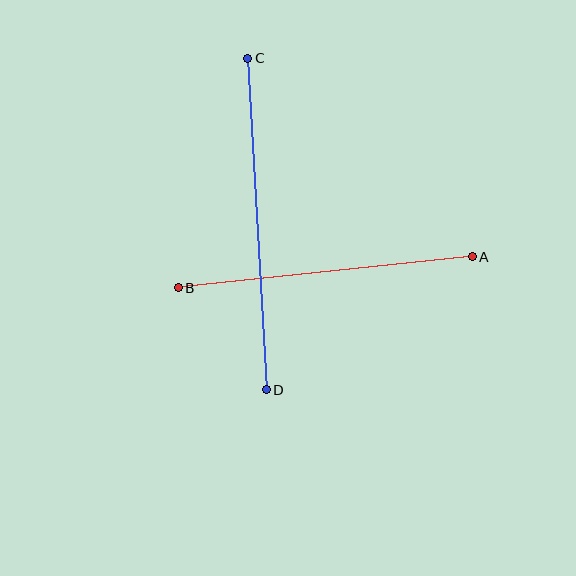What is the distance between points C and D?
The distance is approximately 332 pixels.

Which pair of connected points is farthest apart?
Points C and D are farthest apart.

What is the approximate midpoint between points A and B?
The midpoint is at approximately (325, 272) pixels.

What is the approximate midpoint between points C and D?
The midpoint is at approximately (257, 224) pixels.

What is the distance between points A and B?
The distance is approximately 296 pixels.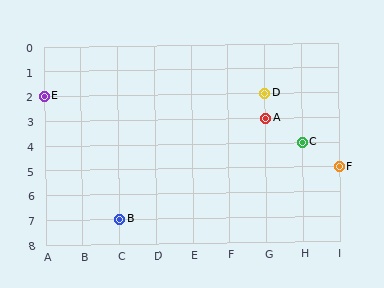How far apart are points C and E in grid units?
Points C and E are 7 columns and 2 rows apart (about 7.3 grid units diagonally).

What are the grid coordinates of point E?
Point E is at grid coordinates (A, 2).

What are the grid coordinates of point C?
Point C is at grid coordinates (H, 4).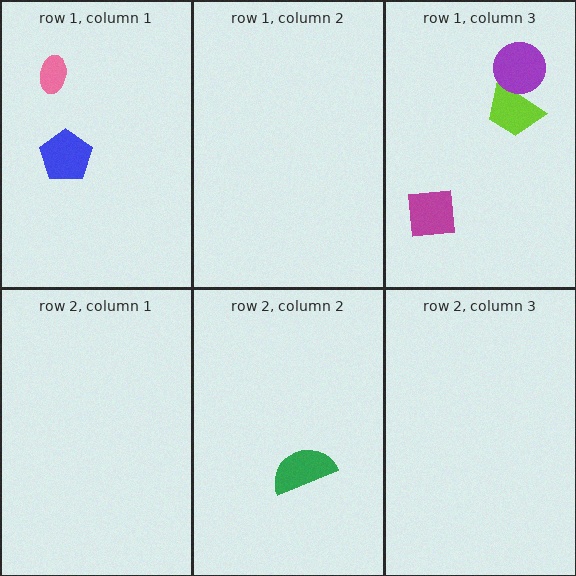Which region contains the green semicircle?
The row 2, column 2 region.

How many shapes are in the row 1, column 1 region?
2.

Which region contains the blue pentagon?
The row 1, column 1 region.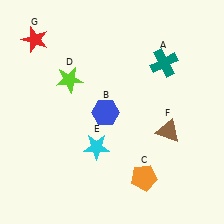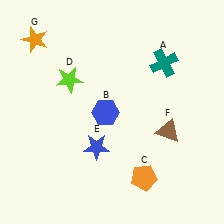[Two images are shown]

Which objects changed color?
E changed from cyan to blue. G changed from red to orange.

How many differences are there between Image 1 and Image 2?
There are 2 differences between the two images.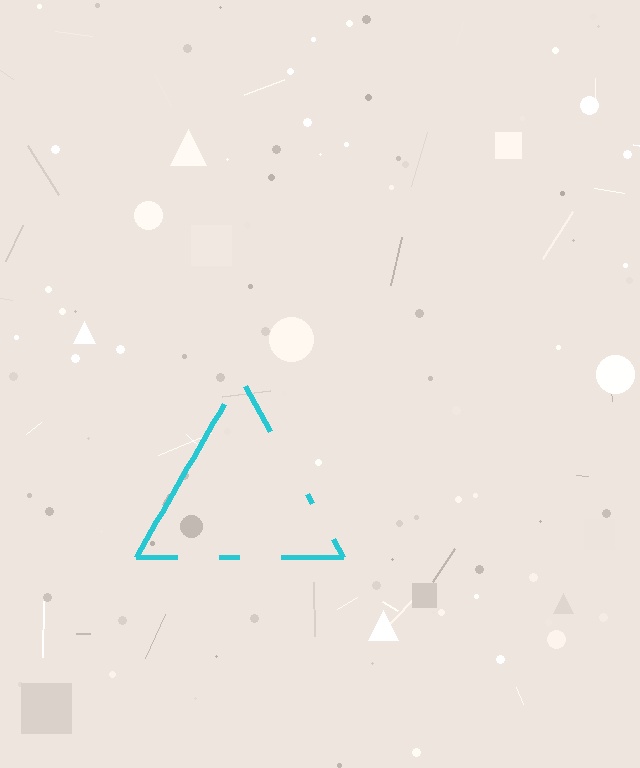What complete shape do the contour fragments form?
The contour fragments form a triangle.